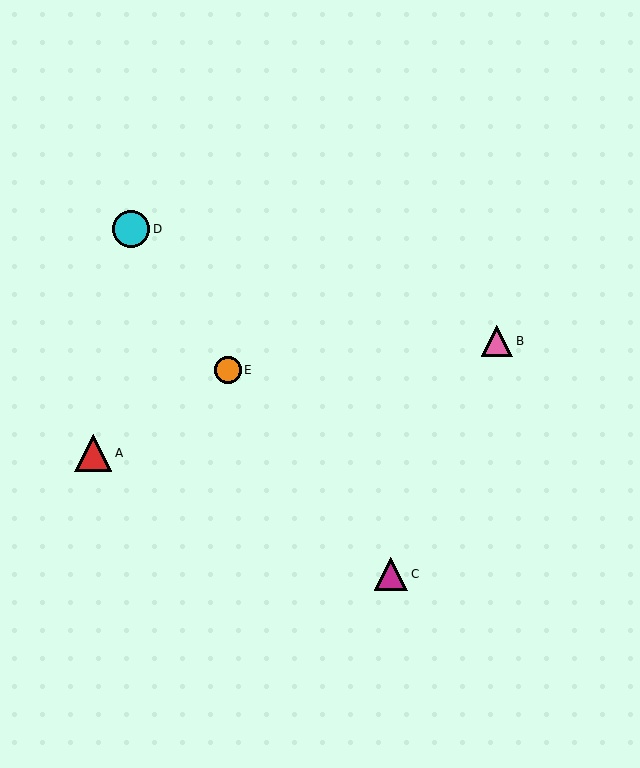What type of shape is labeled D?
Shape D is a cyan circle.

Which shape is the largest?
The cyan circle (labeled D) is the largest.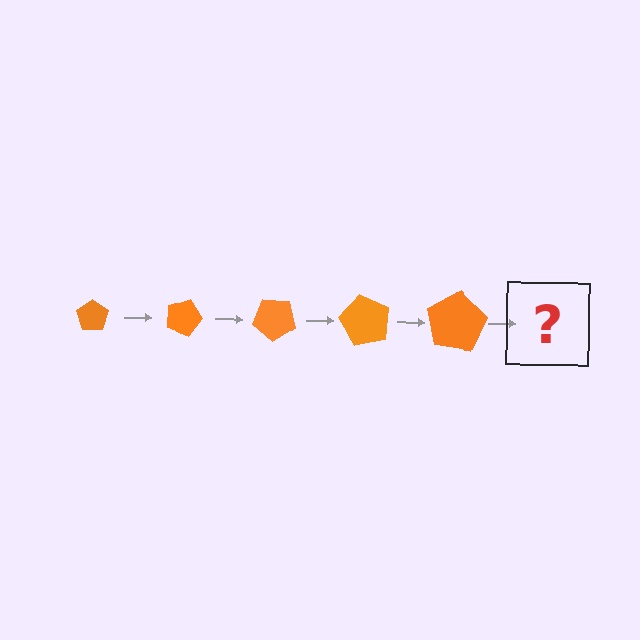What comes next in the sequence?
The next element should be a pentagon, larger than the previous one and rotated 100 degrees from the start.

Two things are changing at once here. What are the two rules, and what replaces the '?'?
The two rules are that the pentagon grows larger each step and it rotates 20 degrees each step. The '?' should be a pentagon, larger than the previous one and rotated 100 degrees from the start.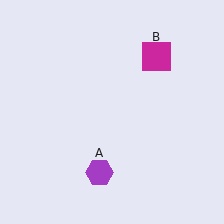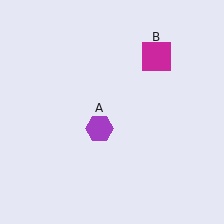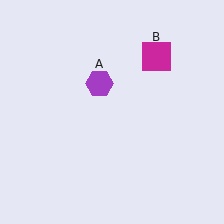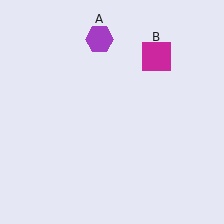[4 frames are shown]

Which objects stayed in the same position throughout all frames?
Magenta square (object B) remained stationary.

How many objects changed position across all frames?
1 object changed position: purple hexagon (object A).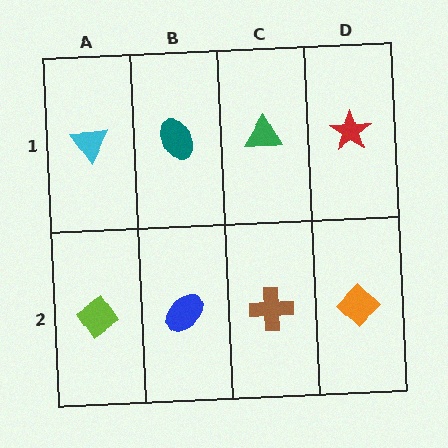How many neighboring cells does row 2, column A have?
2.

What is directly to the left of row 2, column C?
A blue ellipse.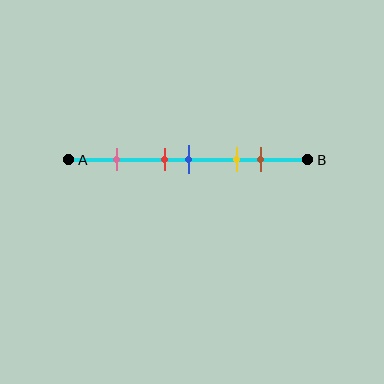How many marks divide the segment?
There are 5 marks dividing the segment.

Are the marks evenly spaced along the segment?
No, the marks are not evenly spaced.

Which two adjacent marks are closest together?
The red and blue marks are the closest adjacent pair.